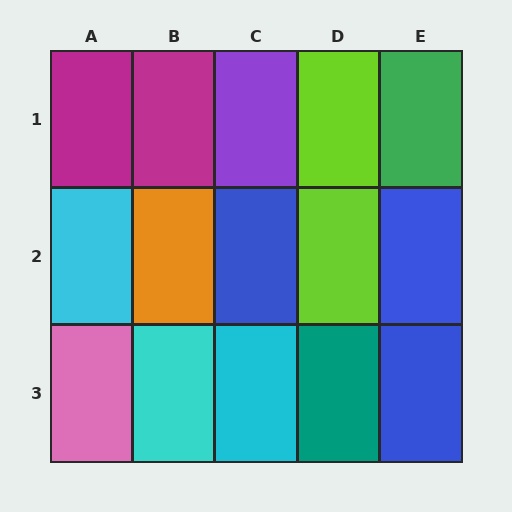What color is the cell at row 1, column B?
Magenta.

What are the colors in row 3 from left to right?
Pink, cyan, cyan, teal, blue.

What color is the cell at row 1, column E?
Green.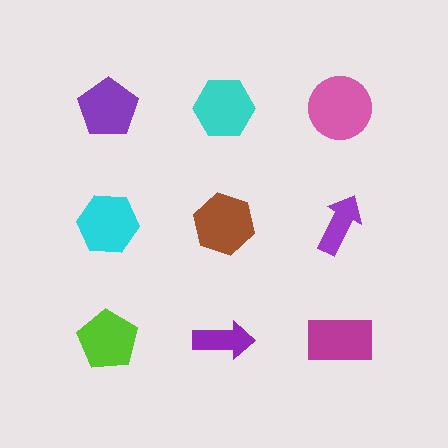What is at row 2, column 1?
A cyan hexagon.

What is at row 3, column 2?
A purple arrow.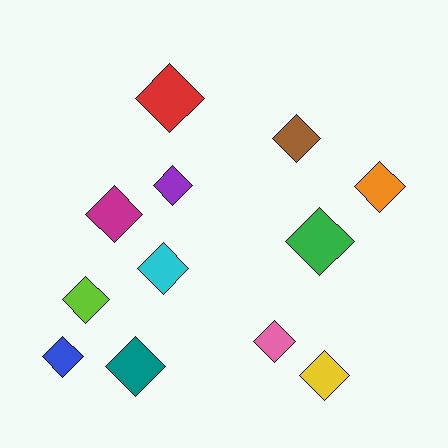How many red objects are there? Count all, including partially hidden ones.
There is 1 red object.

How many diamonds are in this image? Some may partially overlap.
There are 12 diamonds.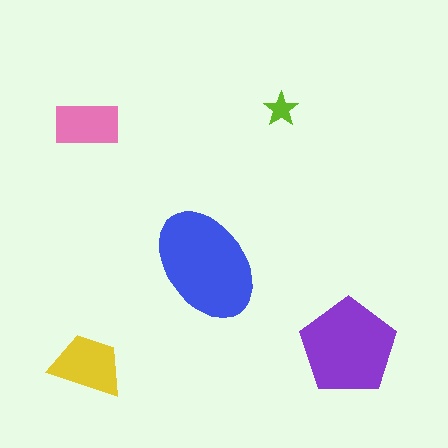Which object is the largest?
The blue ellipse.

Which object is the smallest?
The lime star.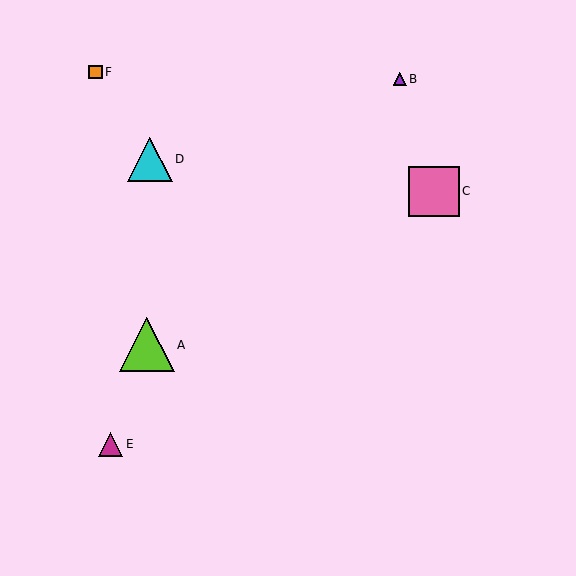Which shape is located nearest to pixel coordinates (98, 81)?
The orange square (labeled F) at (95, 72) is nearest to that location.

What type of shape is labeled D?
Shape D is a cyan triangle.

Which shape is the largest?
The lime triangle (labeled A) is the largest.